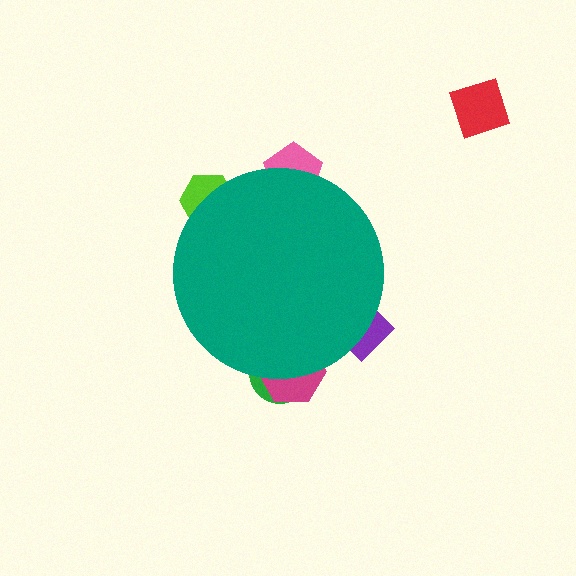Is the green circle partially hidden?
Yes, the green circle is partially hidden behind the teal circle.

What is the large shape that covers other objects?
A teal circle.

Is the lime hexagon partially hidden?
Yes, the lime hexagon is partially hidden behind the teal circle.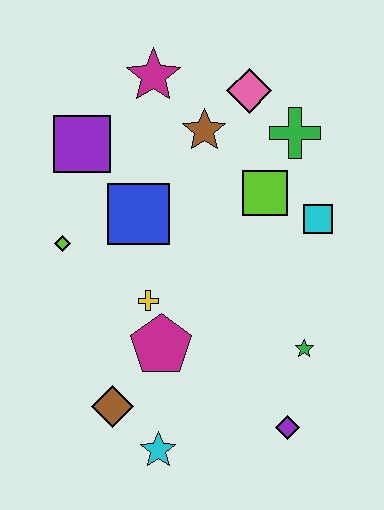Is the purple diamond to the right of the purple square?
Yes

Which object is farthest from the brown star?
The cyan star is farthest from the brown star.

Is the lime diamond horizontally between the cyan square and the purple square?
No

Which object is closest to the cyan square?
The lime square is closest to the cyan square.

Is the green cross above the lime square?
Yes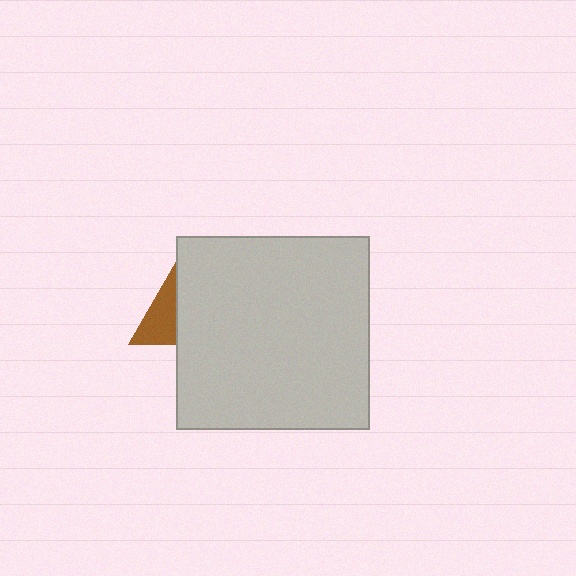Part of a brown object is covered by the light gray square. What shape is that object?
It is a triangle.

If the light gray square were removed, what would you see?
You would see the complete brown triangle.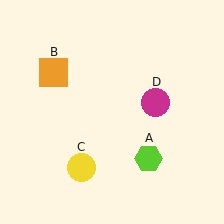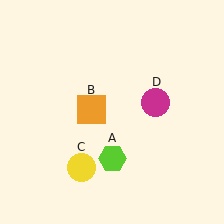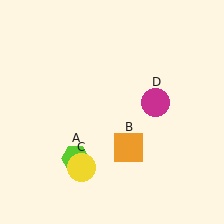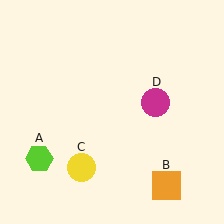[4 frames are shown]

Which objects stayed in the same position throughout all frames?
Yellow circle (object C) and magenta circle (object D) remained stationary.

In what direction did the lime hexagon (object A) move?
The lime hexagon (object A) moved left.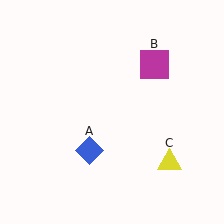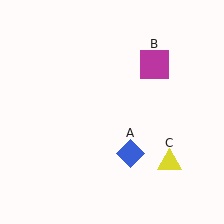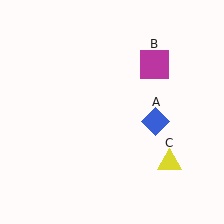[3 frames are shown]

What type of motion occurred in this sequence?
The blue diamond (object A) rotated counterclockwise around the center of the scene.